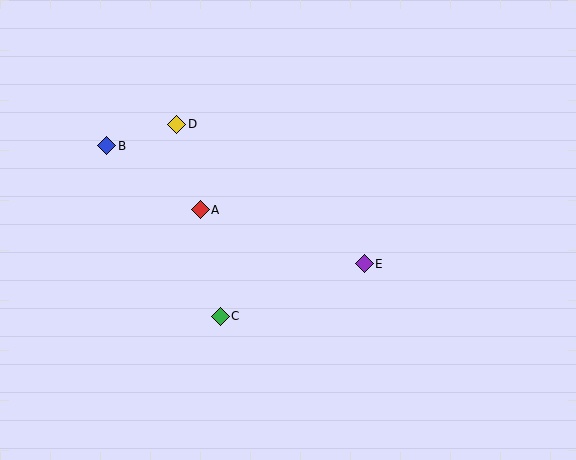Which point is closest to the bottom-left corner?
Point C is closest to the bottom-left corner.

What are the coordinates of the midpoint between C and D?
The midpoint between C and D is at (199, 220).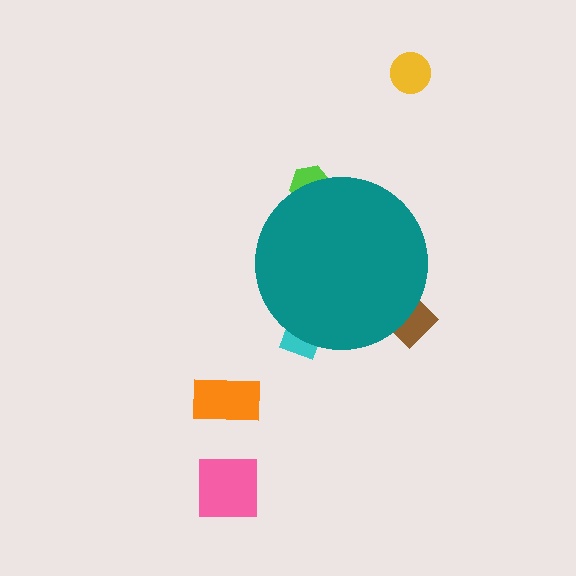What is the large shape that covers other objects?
A teal circle.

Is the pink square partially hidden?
No, the pink square is fully visible.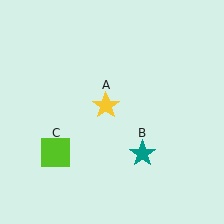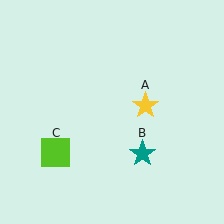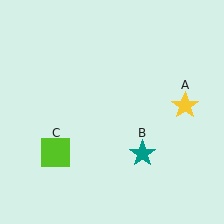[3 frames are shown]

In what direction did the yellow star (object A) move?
The yellow star (object A) moved right.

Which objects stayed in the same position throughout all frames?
Teal star (object B) and lime square (object C) remained stationary.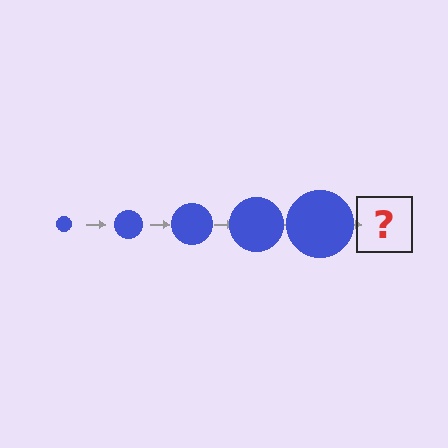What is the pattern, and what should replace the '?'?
The pattern is that the circle gets progressively larger each step. The '?' should be a blue circle, larger than the previous one.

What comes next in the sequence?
The next element should be a blue circle, larger than the previous one.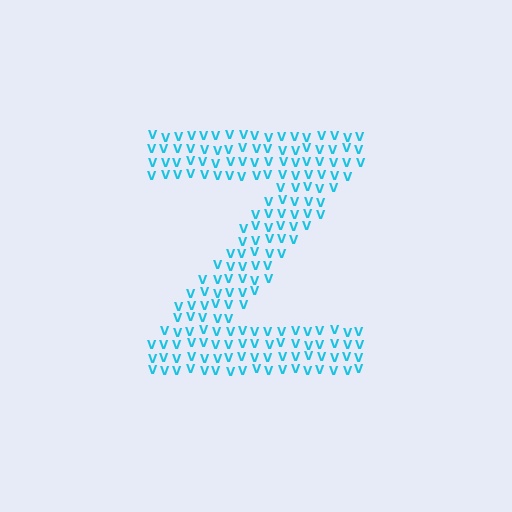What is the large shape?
The large shape is the letter Z.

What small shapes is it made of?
It is made of small letter V's.